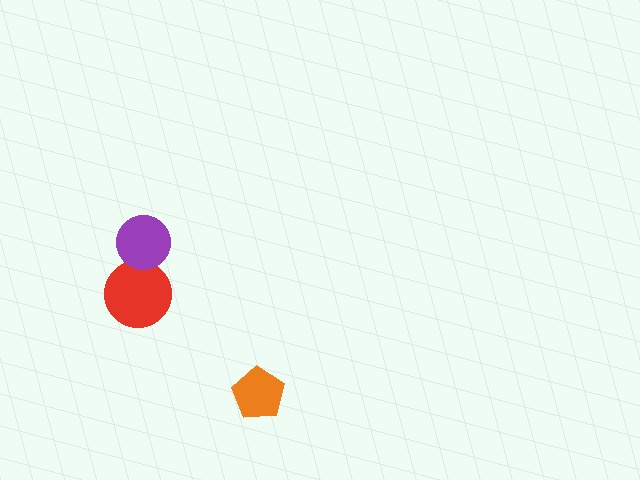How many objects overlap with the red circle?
2 objects overlap with the red circle.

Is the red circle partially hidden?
Yes, it is partially covered by another shape.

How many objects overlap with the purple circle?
2 objects overlap with the purple circle.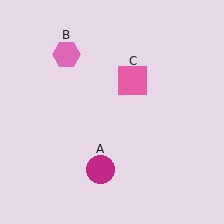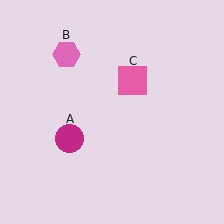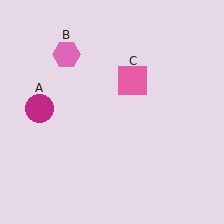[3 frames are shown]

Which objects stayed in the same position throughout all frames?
Pink hexagon (object B) and pink square (object C) remained stationary.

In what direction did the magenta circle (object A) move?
The magenta circle (object A) moved up and to the left.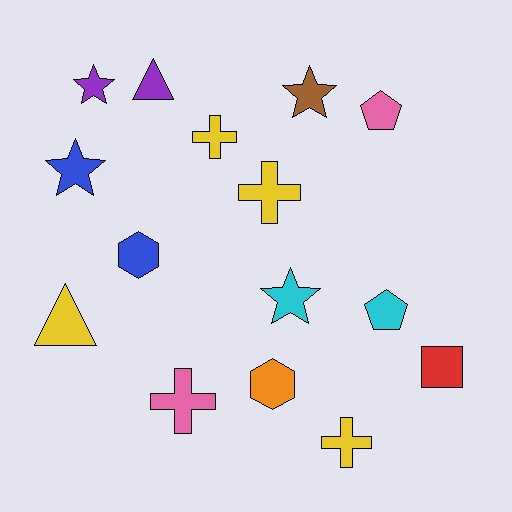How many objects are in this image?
There are 15 objects.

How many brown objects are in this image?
There is 1 brown object.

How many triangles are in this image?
There are 2 triangles.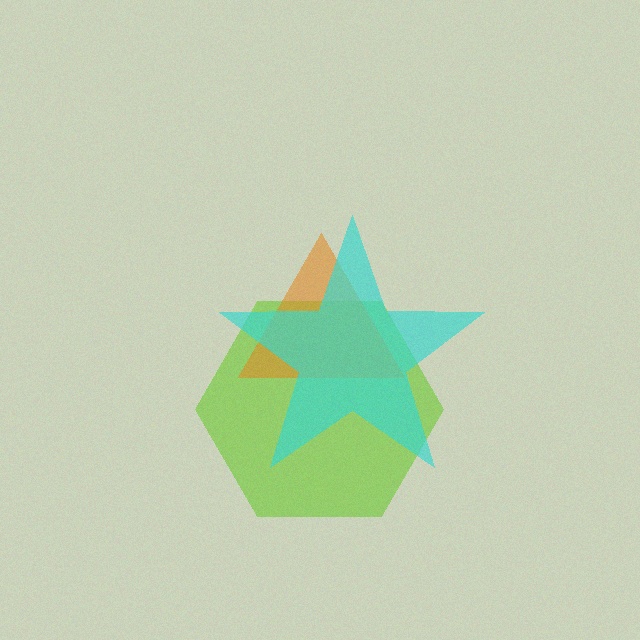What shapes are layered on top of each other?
The layered shapes are: a lime hexagon, an orange triangle, a cyan star.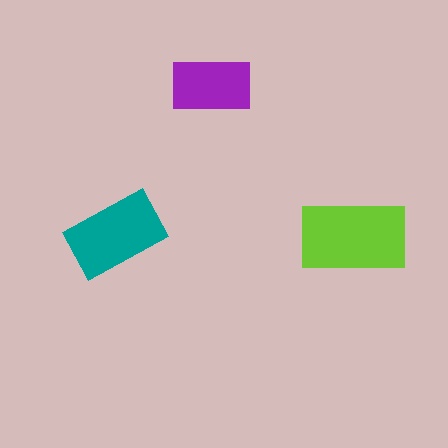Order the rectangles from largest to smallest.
the lime one, the teal one, the purple one.